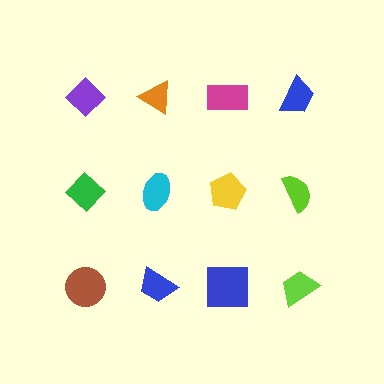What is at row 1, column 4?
A blue trapezoid.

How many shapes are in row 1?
4 shapes.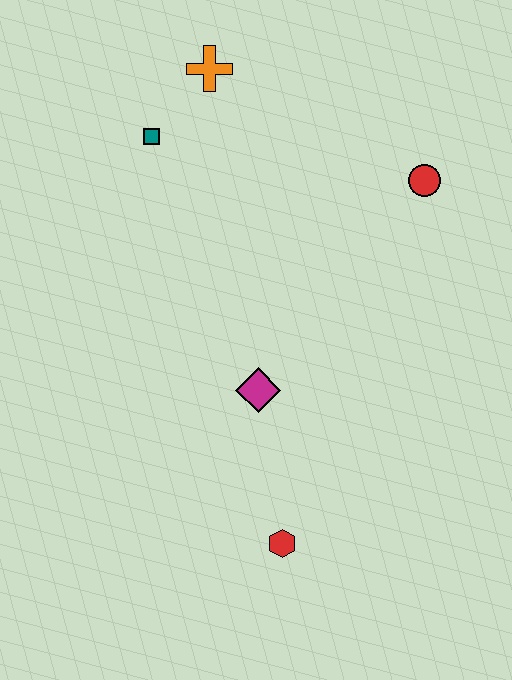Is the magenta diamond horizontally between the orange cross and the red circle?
Yes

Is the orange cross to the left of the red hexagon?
Yes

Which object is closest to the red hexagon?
The magenta diamond is closest to the red hexagon.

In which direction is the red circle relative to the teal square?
The red circle is to the right of the teal square.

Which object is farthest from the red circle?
The red hexagon is farthest from the red circle.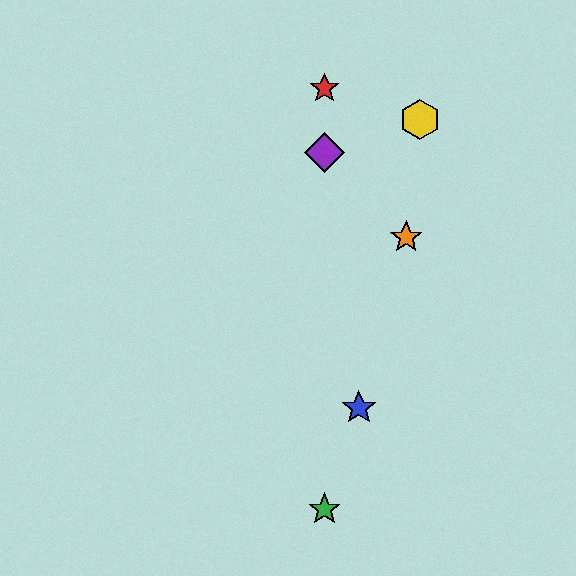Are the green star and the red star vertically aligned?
Yes, both are at x≈324.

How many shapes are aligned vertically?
3 shapes (the red star, the green star, the purple diamond) are aligned vertically.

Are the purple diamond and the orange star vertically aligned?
No, the purple diamond is at x≈324 and the orange star is at x≈406.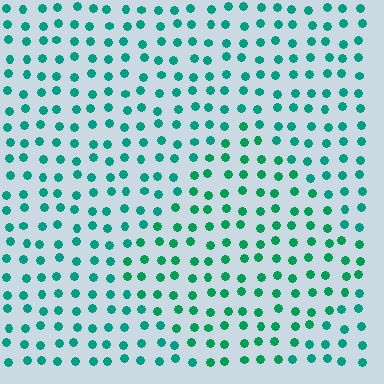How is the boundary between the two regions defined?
The boundary is defined purely by a slight shift in hue (about 19 degrees). Spacing, size, and orientation are identical on both sides.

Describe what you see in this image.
The image is filled with small teal elements in a uniform arrangement. A diamond-shaped region is visible where the elements are tinted to a slightly different hue, forming a subtle color boundary.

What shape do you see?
I see a diamond.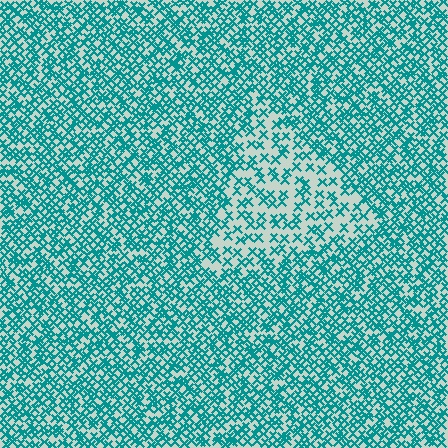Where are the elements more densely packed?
The elements are more densely packed outside the triangle boundary.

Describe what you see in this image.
The image contains small teal elements arranged at two different densities. A triangle-shaped region is visible where the elements are less densely packed than the surrounding area.